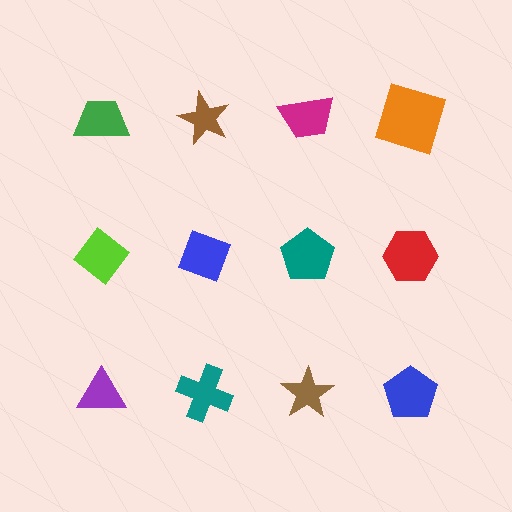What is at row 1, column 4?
An orange square.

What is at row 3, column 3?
A brown star.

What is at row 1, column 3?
A magenta trapezoid.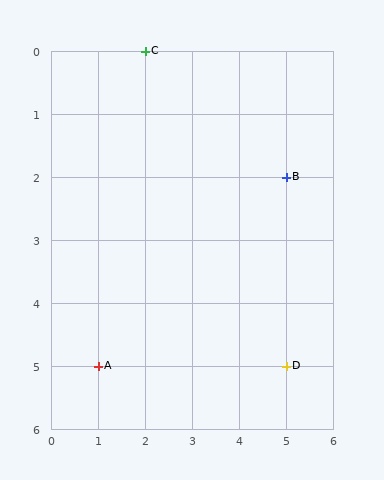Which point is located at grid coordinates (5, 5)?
Point D is at (5, 5).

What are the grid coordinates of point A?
Point A is at grid coordinates (1, 5).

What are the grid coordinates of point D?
Point D is at grid coordinates (5, 5).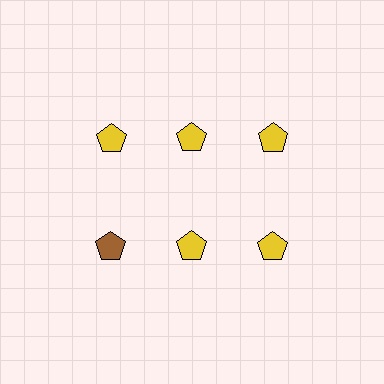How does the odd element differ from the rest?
It has a different color: brown instead of yellow.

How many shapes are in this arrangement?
There are 6 shapes arranged in a grid pattern.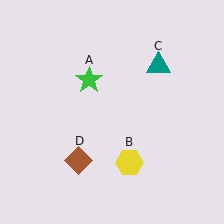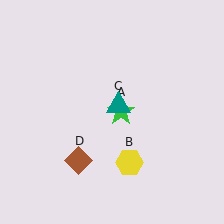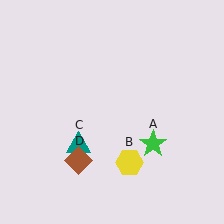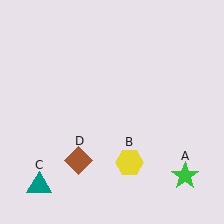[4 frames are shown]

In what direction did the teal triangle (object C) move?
The teal triangle (object C) moved down and to the left.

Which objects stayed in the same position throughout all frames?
Yellow hexagon (object B) and brown diamond (object D) remained stationary.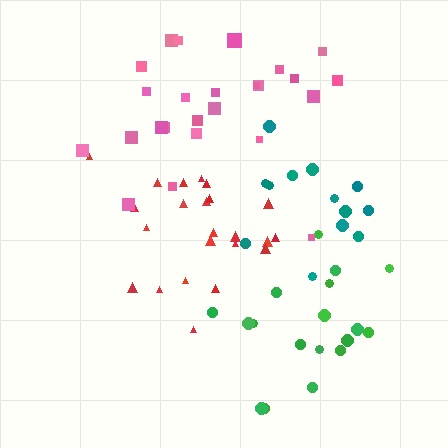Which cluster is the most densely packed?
Teal.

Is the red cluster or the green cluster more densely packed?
Red.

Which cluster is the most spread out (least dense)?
Green.